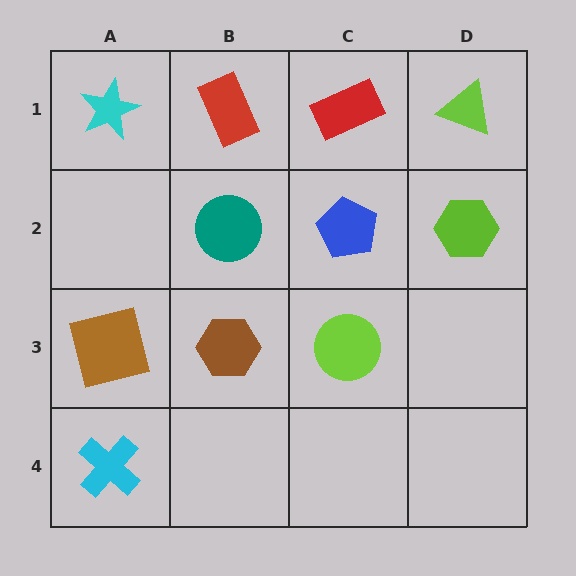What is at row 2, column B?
A teal circle.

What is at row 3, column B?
A brown hexagon.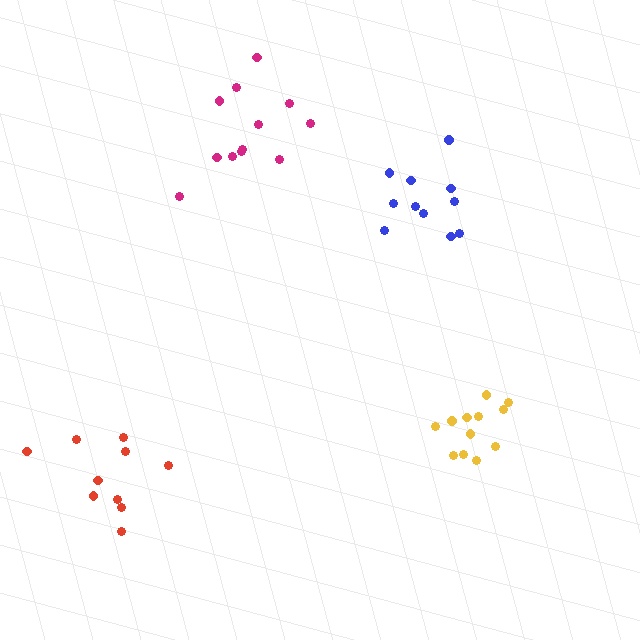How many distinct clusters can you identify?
There are 4 distinct clusters.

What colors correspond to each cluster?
The clusters are colored: magenta, yellow, red, blue.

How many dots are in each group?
Group 1: 12 dots, Group 2: 12 dots, Group 3: 10 dots, Group 4: 11 dots (45 total).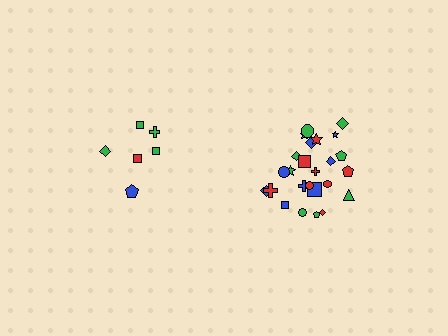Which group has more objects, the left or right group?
The right group.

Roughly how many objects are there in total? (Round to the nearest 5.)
Roughly 30 objects in total.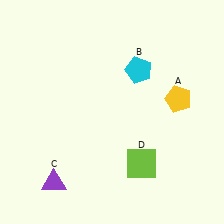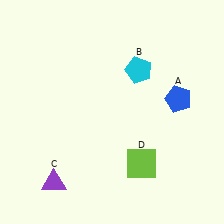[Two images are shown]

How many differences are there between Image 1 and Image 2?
There is 1 difference between the two images.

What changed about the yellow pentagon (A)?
In Image 1, A is yellow. In Image 2, it changed to blue.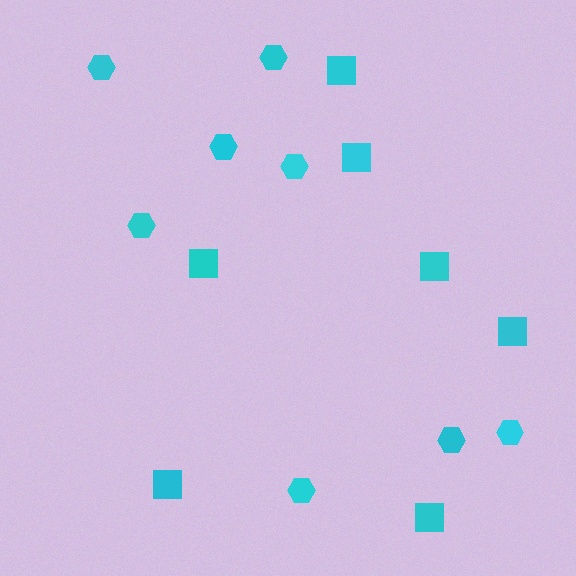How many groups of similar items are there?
There are 2 groups: one group of squares (7) and one group of hexagons (8).